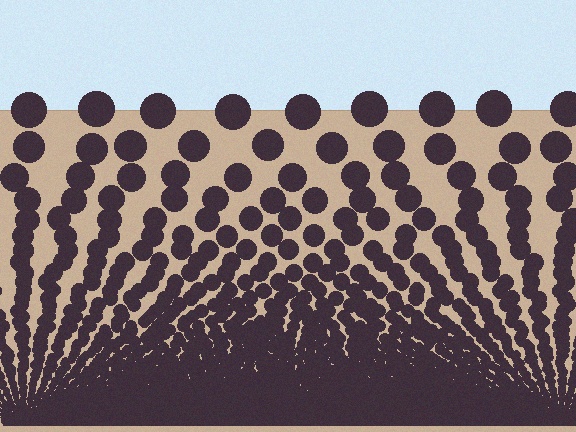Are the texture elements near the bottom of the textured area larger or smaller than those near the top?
Smaller. The gradient is inverted — elements near the bottom are smaller and denser.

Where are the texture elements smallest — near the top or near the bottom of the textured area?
Near the bottom.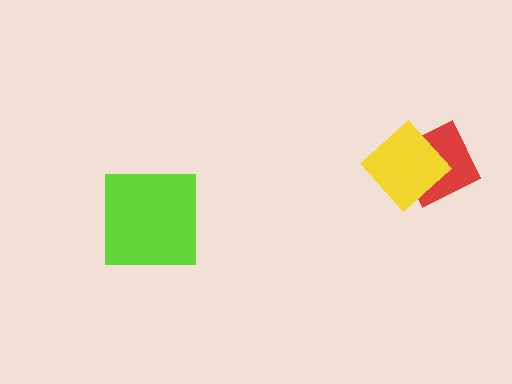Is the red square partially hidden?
Yes, it is partially covered by another shape.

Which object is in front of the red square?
The yellow diamond is in front of the red square.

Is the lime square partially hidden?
No, no other shape covers it.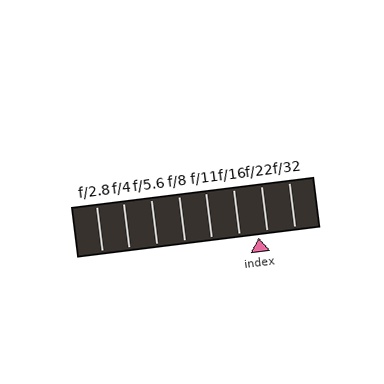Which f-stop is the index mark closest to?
The index mark is closest to f/22.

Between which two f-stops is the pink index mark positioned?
The index mark is between f/16 and f/22.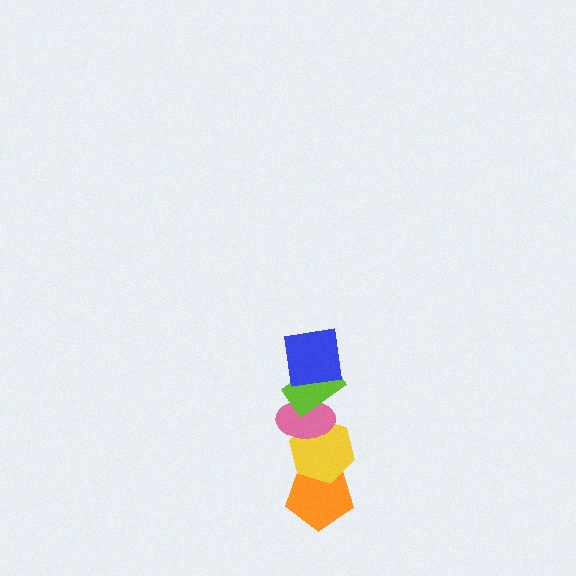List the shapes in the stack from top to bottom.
From top to bottom: the blue square, the lime rectangle, the pink ellipse, the yellow hexagon, the orange pentagon.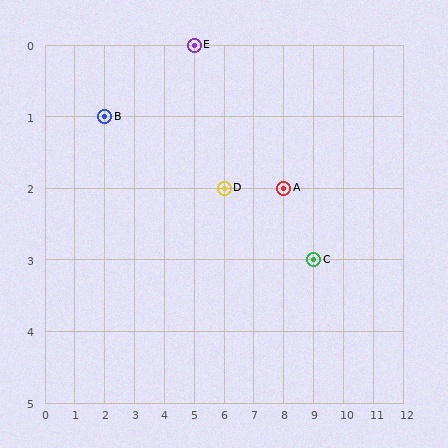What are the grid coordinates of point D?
Point D is at grid coordinates (6, 2).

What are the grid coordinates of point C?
Point C is at grid coordinates (9, 3).